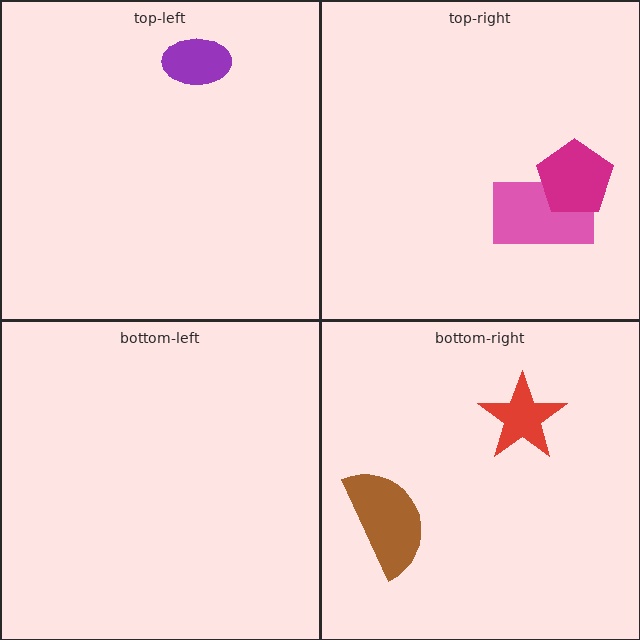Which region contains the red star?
The bottom-right region.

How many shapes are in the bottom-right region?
2.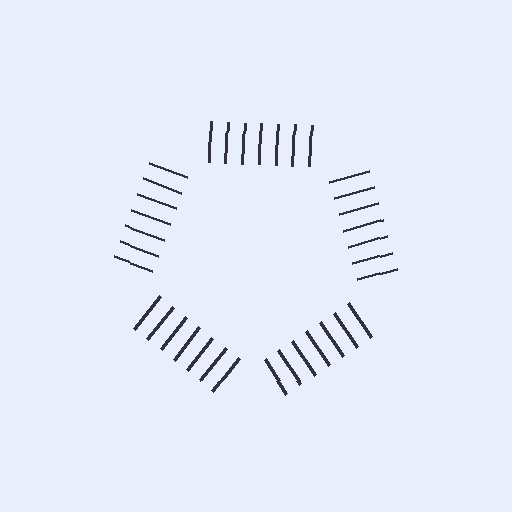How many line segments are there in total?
35 — 7 along each of the 5 edges.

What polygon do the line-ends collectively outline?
An illusory pentagon — the line segments terminate on its edges but no continuous stroke is drawn.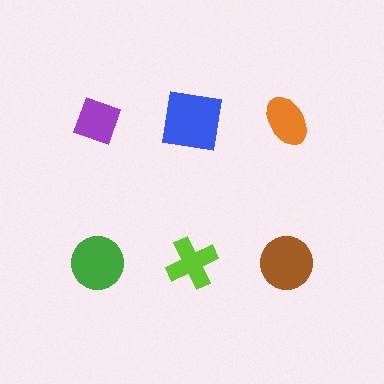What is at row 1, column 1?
A purple diamond.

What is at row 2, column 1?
A green circle.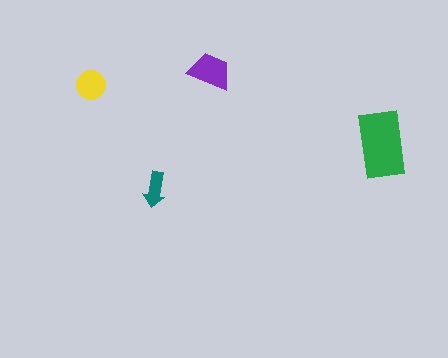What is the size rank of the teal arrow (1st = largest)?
4th.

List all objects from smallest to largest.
The teal arrow, the yellow circle, the purple trapezoid, the green rectangle.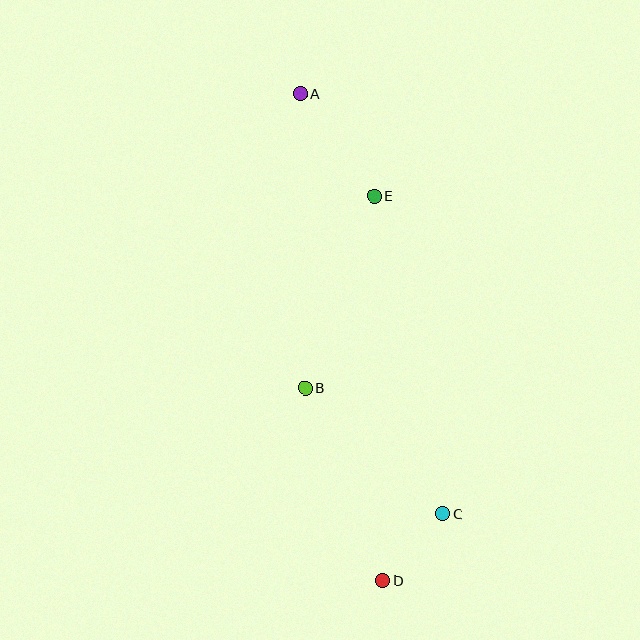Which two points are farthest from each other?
Points A and D are farthest from each other.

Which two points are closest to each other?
Points C and D are closest to each other.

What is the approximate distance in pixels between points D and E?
The distance between D and E is approximately 385 pixels.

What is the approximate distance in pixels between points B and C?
The distance between B and C is approximately 186 pixels.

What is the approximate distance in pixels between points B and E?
The distance between B and E is approximately 204 pixels.